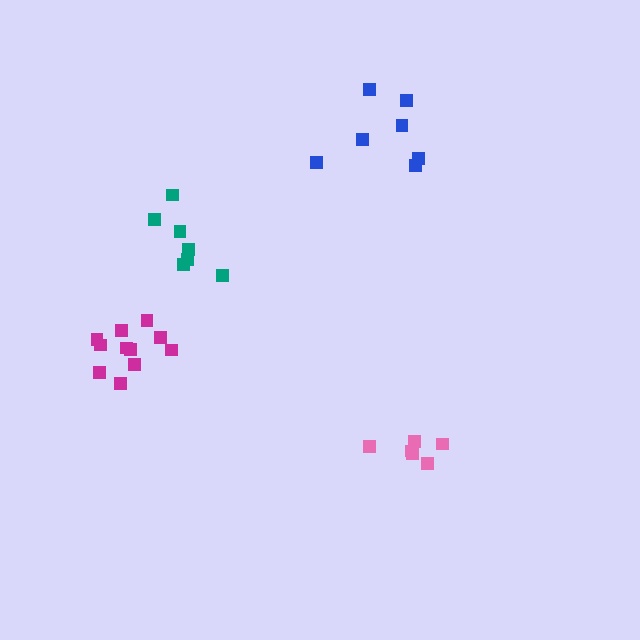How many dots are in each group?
Group 1: 6 dots, Group 2: 11 dots, Group 3: 7 dots, Group 4: 7 dots (31 total).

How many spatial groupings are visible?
There are 4 spatial groupings.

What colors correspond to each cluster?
The clusters are colored: pink, magenta, blue, teal.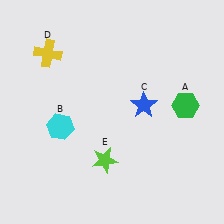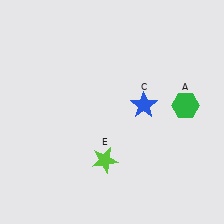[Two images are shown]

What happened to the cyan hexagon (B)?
The cyan hexagon (B) was removed in Image 2. It was in the bottom-left area of Image 1.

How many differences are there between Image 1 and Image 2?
There are 2 differences between the two images.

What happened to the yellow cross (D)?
The yellow cross (D) was removed in Image 2. It was in the top-left area of Image 1.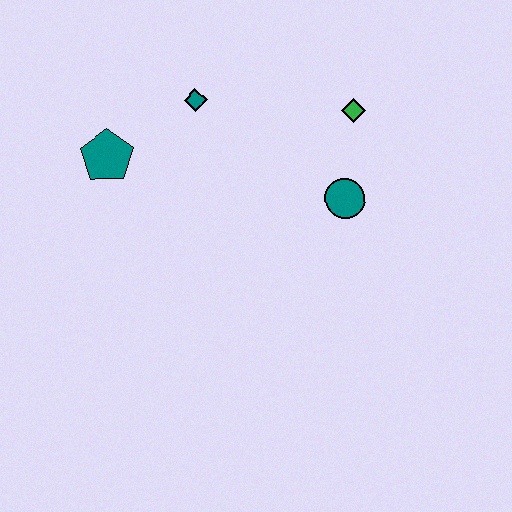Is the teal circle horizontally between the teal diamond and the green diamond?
Yes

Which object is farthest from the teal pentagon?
The green diamond is farthest from the teal pentagon.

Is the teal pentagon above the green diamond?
No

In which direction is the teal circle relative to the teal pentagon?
The teal circle is to the right of the teal pentagon.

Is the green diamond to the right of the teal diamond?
Yes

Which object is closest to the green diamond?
The teal circle is closest to the green diamond.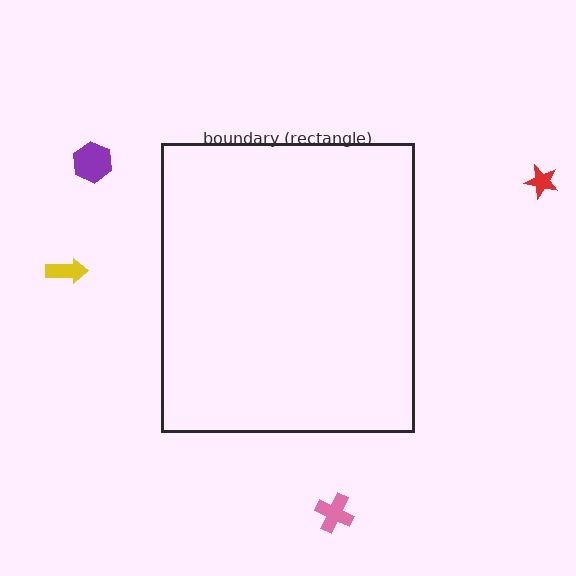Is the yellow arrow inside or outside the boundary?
Outside.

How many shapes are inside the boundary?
0 inside, 4 outside.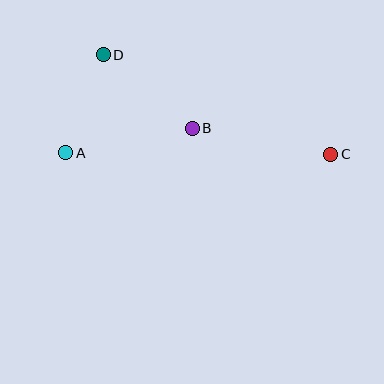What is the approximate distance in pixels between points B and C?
The distance between B and C is approximately 141 pixels.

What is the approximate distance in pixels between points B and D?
The distance between B and D is approximately 115 pixels.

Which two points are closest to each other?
Points A and D are closest to each other.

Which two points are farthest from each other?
Points A and C are farthest from each other.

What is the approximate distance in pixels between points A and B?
The distance between A and B is approximately 129 pixels.